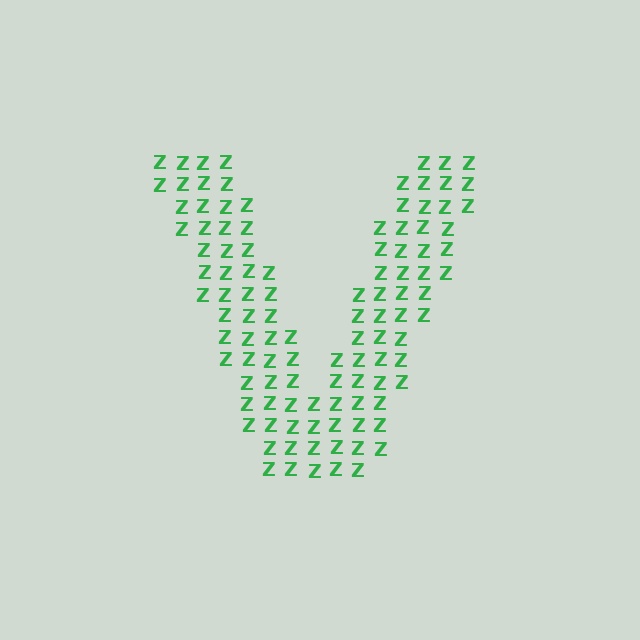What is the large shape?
The large shape is the letter V.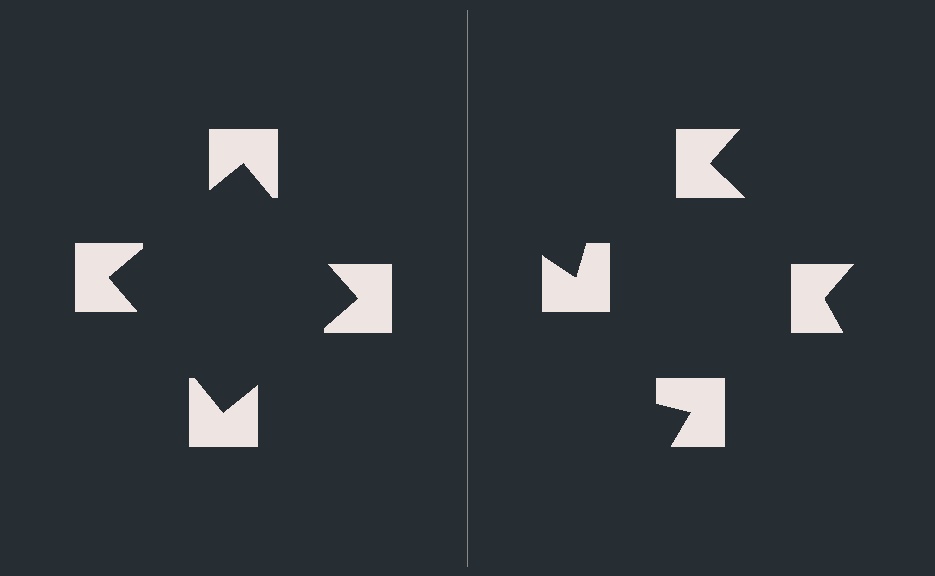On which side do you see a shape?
An illusory square appears on the left side. On the right side the wedge cuts are rotated, so no coherent shape forms.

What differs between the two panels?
The notched squares are positioned identically on both sides; only the wedge orientations differ. On the left they align to a square; on the right they are misaligned.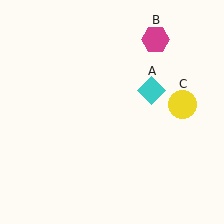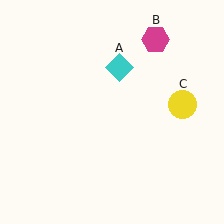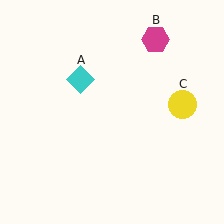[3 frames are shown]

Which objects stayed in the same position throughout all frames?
Magenta hexagon (object B) and yellow circle (object C) remained stationary.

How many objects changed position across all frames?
1 object changed position: cyan diamond (object A).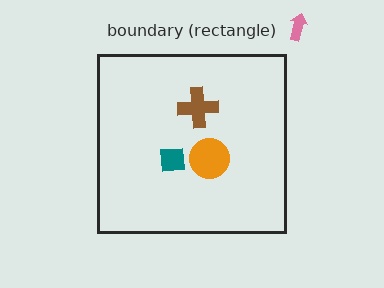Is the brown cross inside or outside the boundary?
Inside.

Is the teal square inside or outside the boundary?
Inside.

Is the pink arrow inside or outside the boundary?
Outside.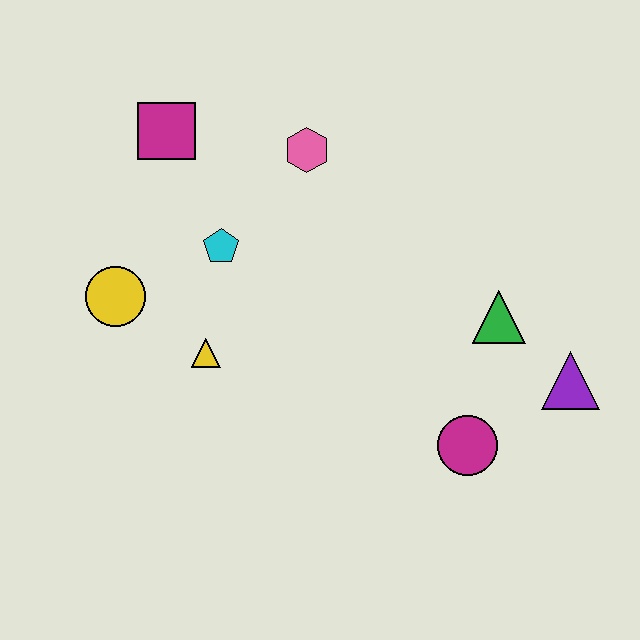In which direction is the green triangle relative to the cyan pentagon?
The green triangle is to the right of the cyan pentagon.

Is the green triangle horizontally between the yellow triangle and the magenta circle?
No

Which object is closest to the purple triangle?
The green triangle is closest to the purple triangle.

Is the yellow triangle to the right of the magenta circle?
No